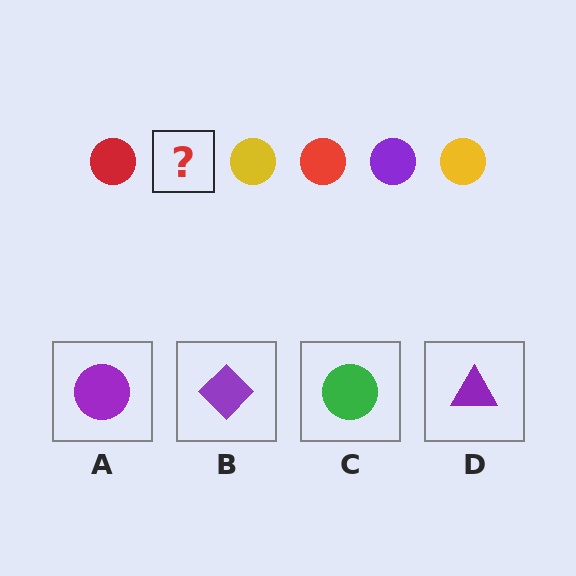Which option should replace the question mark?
Option A.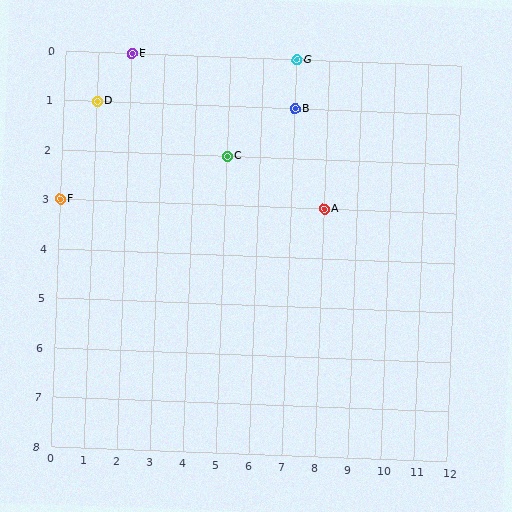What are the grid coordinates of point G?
Point G is at grid coordinates (7, 0).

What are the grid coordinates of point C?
Point C is at grid coordinates (5, 2).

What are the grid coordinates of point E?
Point E is at grid coordinates (2, 0).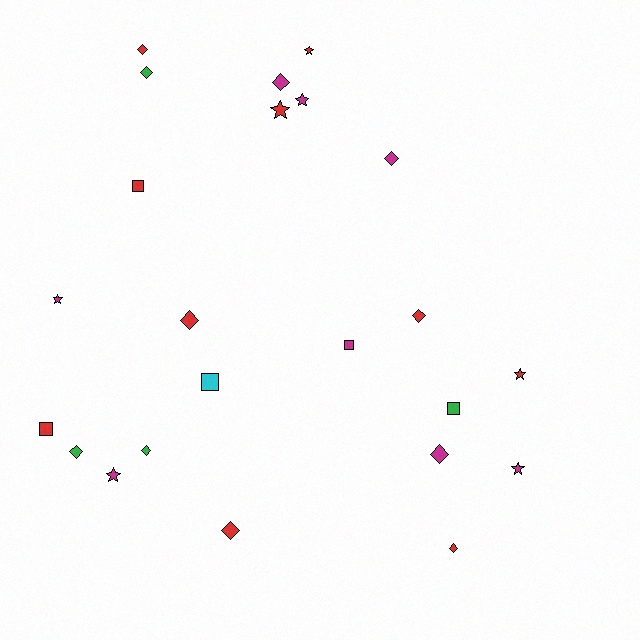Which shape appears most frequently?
Diamond, with 11 objects.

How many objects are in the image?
There are 23 objects.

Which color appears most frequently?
Red, with 10 objects.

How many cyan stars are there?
There are no cyan stars.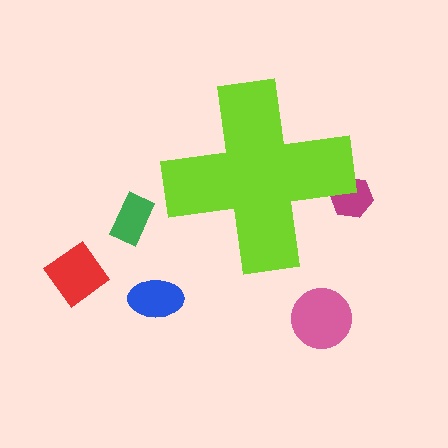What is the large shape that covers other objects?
A lime cross.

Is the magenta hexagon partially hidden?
Yes, the magenta hexagon is partially hidden behind the lime cross.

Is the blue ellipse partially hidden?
No, the blue ellipse is fully visible.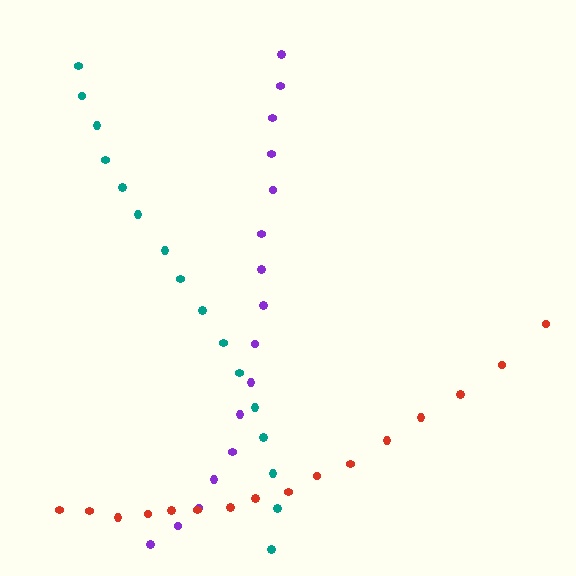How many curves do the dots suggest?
There are 3 distinct paths.